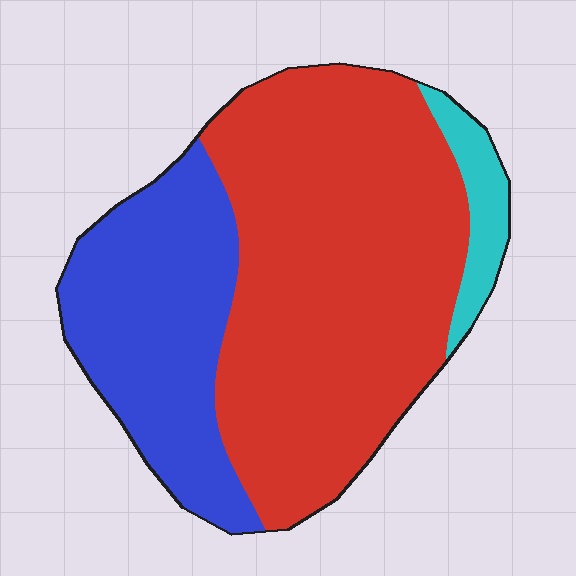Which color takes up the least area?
Cyan, at roughly 5%.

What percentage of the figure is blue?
Blue takes up about one third (1/3) of the figure.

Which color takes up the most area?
Red, at roughly 65%.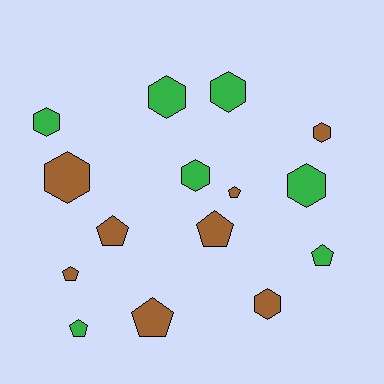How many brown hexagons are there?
There are 3 brown hexagons.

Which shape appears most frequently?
Hexagon, with 8 objects.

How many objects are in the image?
There are 15 objects.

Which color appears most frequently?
Brown, with 8 objects.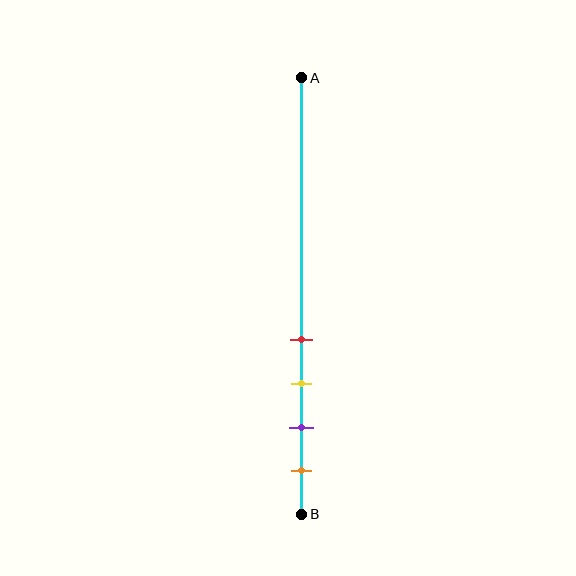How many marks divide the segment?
There are 4 marks dividing the segment.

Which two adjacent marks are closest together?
The red and yellow marks are the closest adjacent pair.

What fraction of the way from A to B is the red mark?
The red mark is approximately 60% (0.6) of the way from A to B.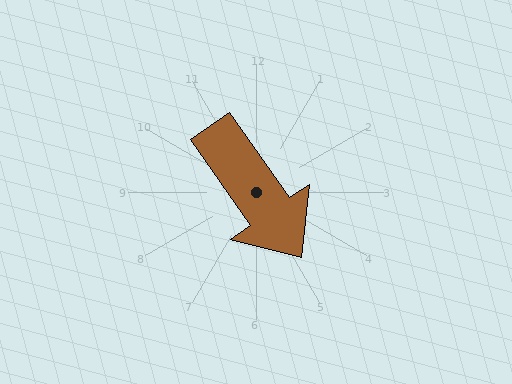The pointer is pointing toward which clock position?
Roughly 5 o'clock.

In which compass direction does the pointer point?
Southeast.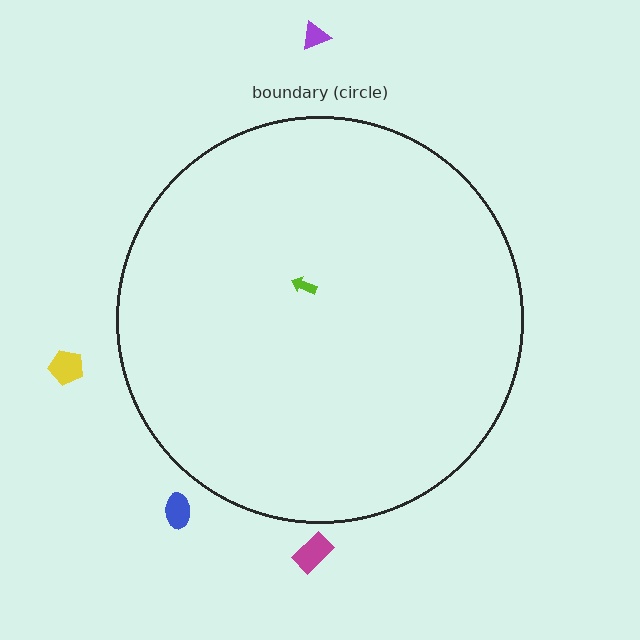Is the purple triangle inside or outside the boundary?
Outside.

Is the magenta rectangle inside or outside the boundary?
Outside.